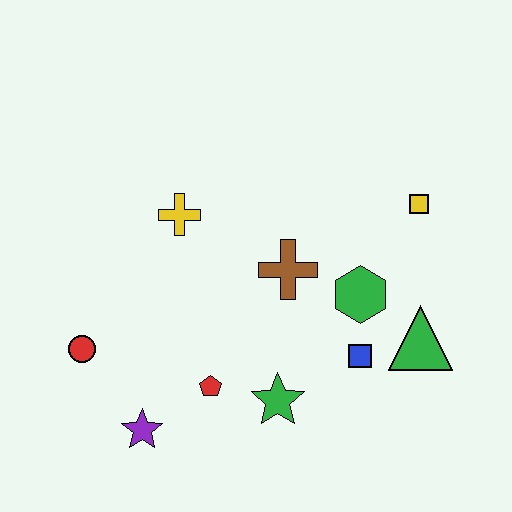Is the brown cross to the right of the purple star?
Yes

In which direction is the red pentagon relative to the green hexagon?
The red pentagon is to the left of the green hexagon.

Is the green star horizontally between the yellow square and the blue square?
No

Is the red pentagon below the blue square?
Yes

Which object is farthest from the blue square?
The red circle is farthest from the blue square.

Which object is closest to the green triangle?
The blue square is closest to the green triangle.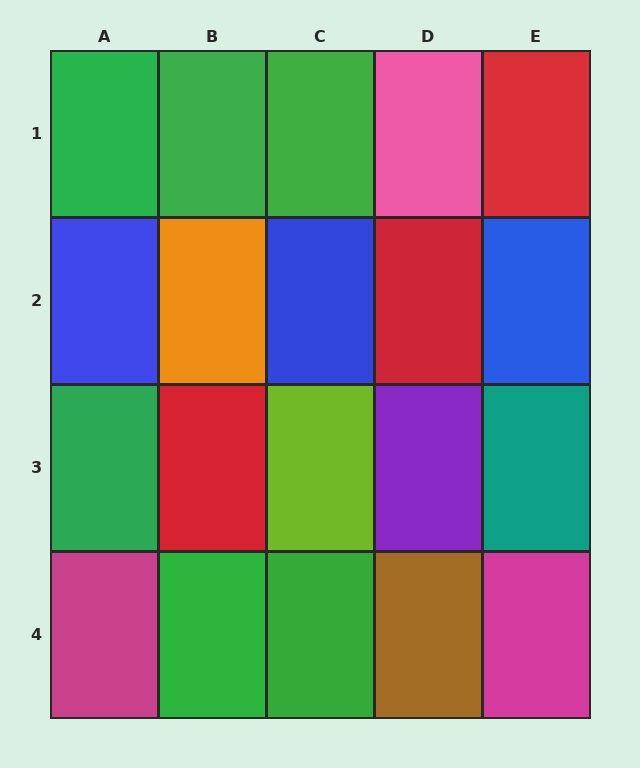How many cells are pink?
1 cell is pink.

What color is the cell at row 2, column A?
Blue.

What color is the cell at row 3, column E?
Teal.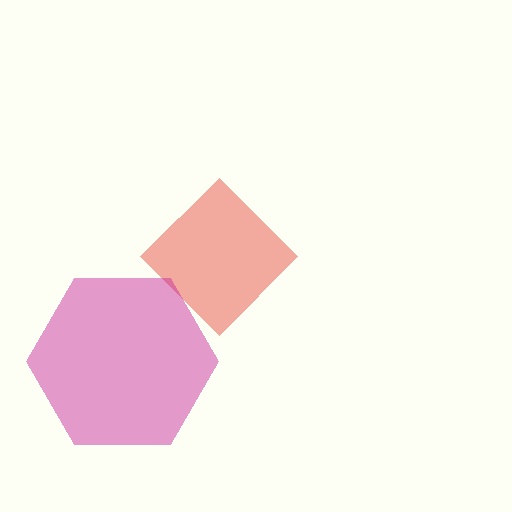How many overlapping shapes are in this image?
There are 2 overlapping shapes in the image.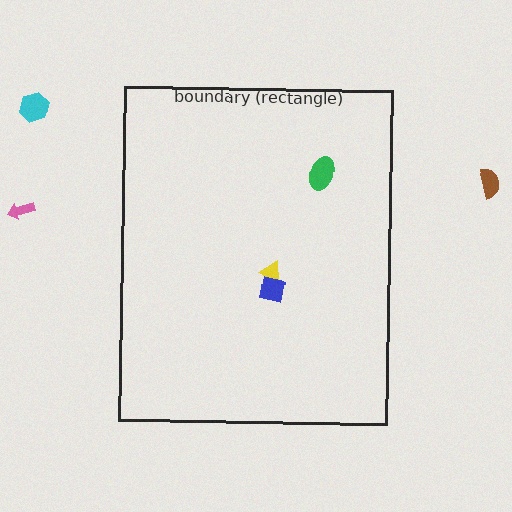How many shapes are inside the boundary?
3 inside, 3 outside.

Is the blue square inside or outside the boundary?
Inside.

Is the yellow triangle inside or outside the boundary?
Inside.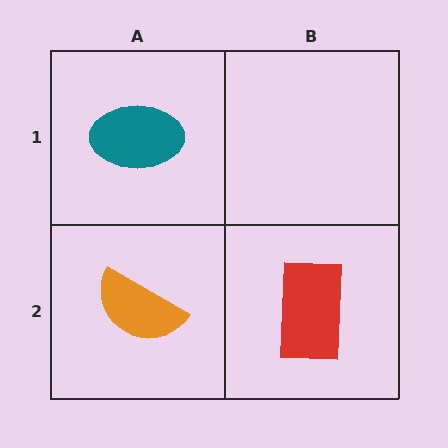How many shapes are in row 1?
1 shape.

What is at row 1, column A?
A teal ellipse.